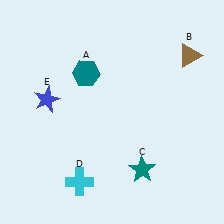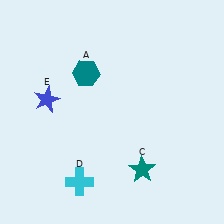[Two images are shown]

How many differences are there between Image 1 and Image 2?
There is 1 difference between the two images.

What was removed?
The brown triangle (B) was removed in Image 2.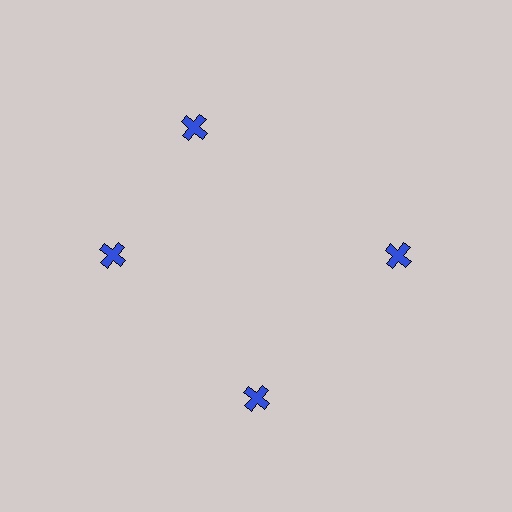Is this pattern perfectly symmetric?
No. The 4 blue crosses are arranged in a ring, but one element near the 12 o'clock position is rotated out of alignment along the ring, breaking the 4-fold rotational symmetry.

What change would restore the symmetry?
The symmetry would be restored by rotating it back into even spacing with its neighbors so that all 4 crosses sit at equal angles and equal distance from the center.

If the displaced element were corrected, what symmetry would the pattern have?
It would have 4-fold rotational symmetry — the pattern would map onto itself every 90 degrees.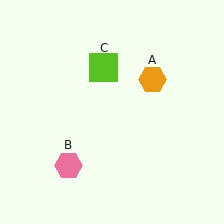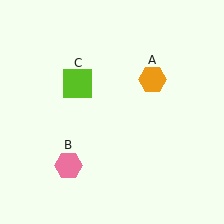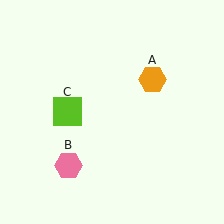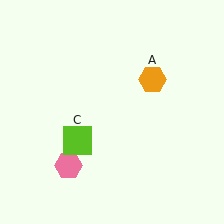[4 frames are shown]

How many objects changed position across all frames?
1 object changed position: lime square (object C).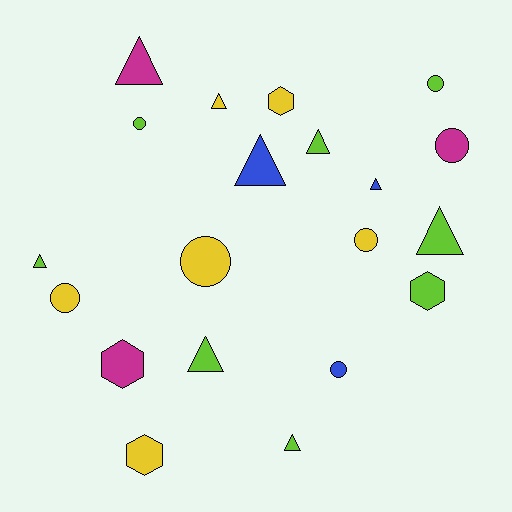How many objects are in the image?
There are 20 objects.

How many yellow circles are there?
There are 3 yellow circles.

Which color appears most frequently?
Lime, with 8 objects.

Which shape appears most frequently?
Triangle, with 9 objects.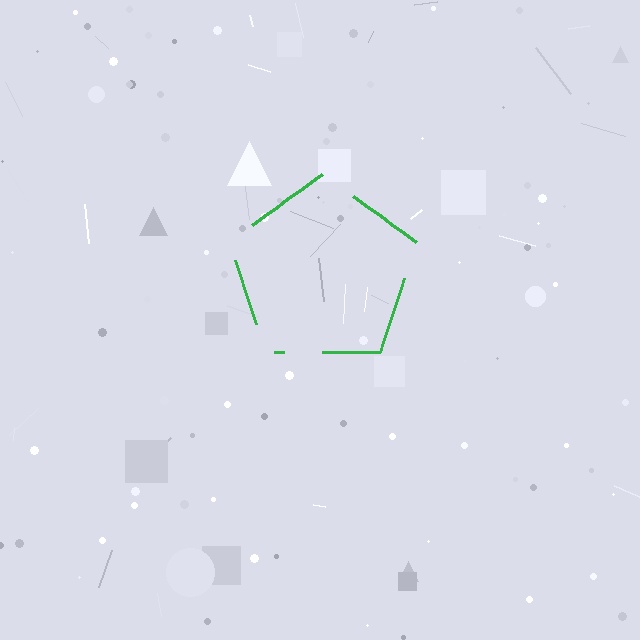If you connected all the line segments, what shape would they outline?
They would outline a pentagon.